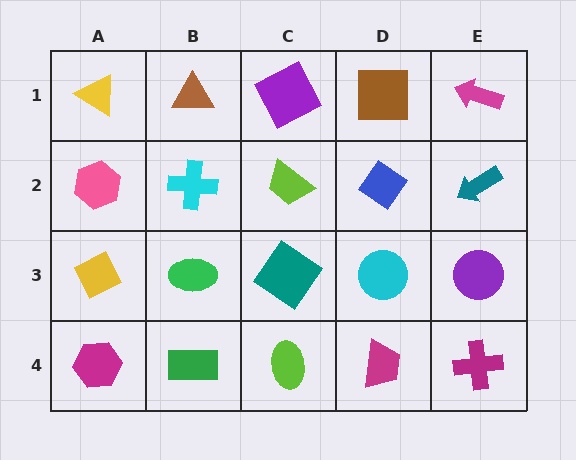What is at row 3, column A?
A yellow diamond.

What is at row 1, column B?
A brown triangle.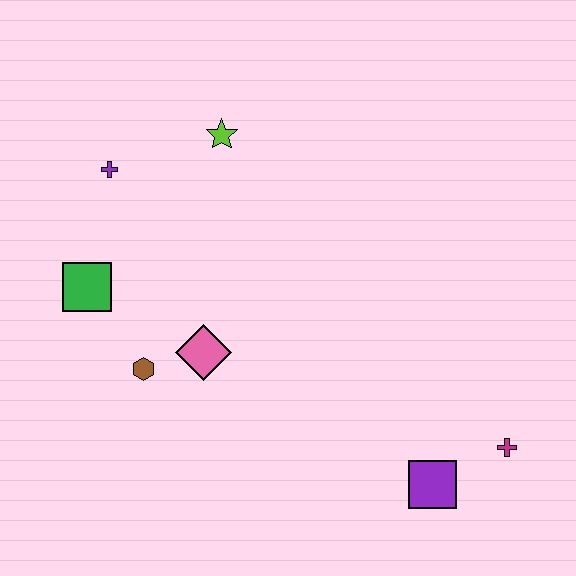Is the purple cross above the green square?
Yes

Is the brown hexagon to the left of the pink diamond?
Yes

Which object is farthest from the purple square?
The purple cross is farthest from the purple square.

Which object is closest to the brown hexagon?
The pink diamond is closest to the brown hexagon.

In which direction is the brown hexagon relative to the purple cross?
The brown hexagon is below the purple cross.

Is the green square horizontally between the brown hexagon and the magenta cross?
No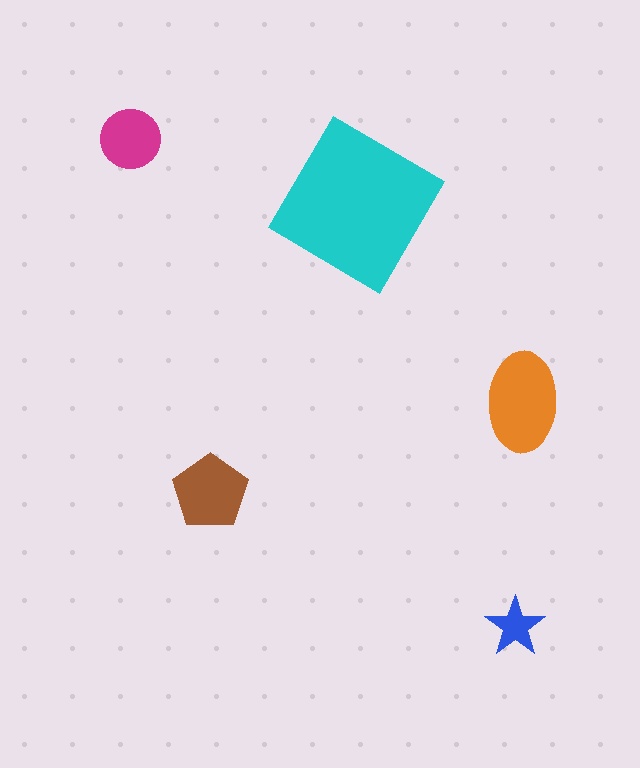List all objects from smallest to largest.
The blue star, the magenta circle, the brown pentagon, the orange ellipse, the cyan diamond.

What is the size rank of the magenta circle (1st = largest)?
4th.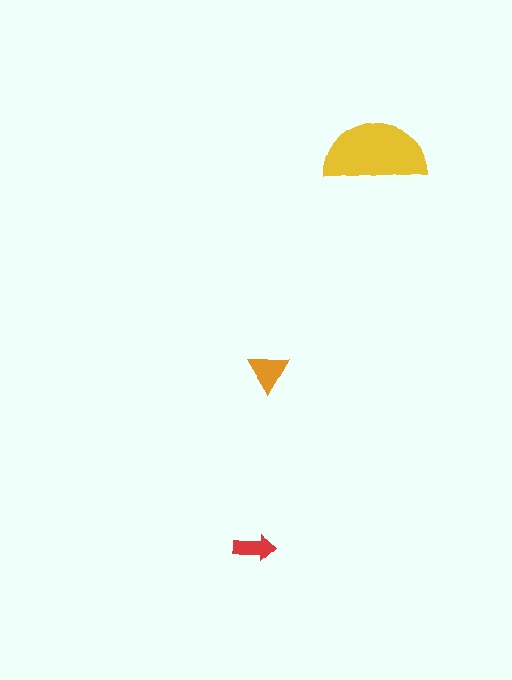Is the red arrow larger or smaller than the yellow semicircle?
Smaller.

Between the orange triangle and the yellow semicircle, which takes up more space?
The yellow semicircle.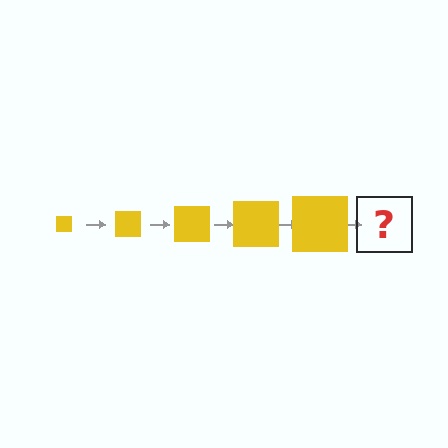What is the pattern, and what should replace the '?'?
The pattern is that the square gets progressively larger each step. The '?' should be a yellow square, larger than the previous one.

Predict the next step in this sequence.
The next step is a yellow square, larger than the previous one.